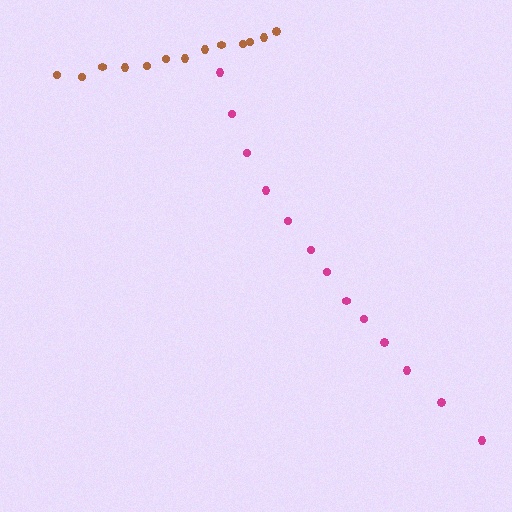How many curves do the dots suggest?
There are 2 distinct paths.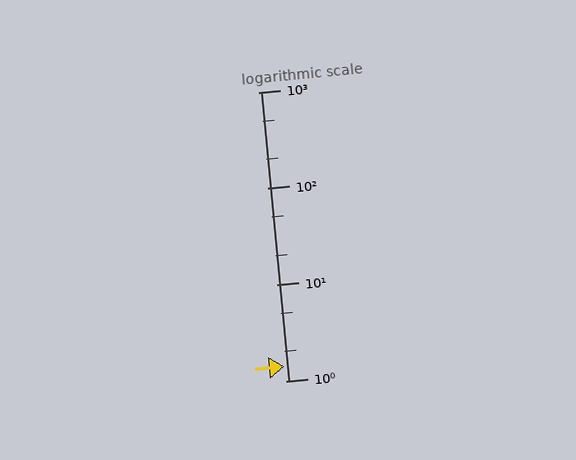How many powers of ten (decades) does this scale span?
The scale spans 3 decades, from 1 to 1000.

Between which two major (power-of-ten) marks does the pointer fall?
The pointer is between 1 and 10.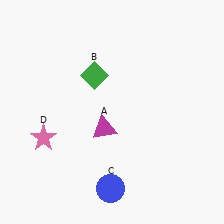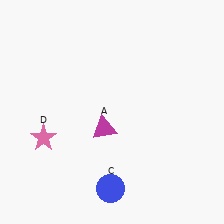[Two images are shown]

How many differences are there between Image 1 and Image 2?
There is 1 difference between the two images.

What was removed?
The green diamond (B) was removed in Image 2.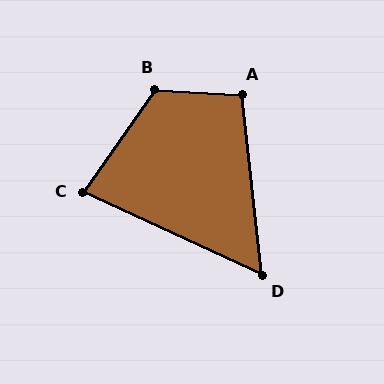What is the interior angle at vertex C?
Approximately 80 degrees (acute).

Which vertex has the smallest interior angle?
D, at approximately 59 degrees.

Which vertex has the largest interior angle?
B, at approximately 121 degrees.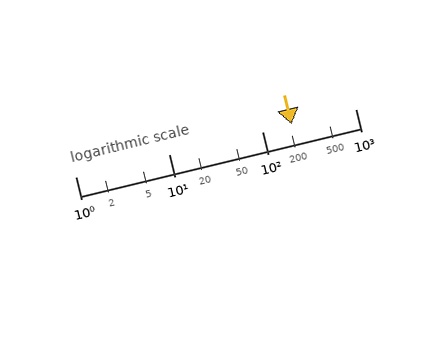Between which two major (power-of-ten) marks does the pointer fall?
The pointer is between 100 and 1000.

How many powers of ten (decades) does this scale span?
The scale spans 3 decades, from 1 to 1000.